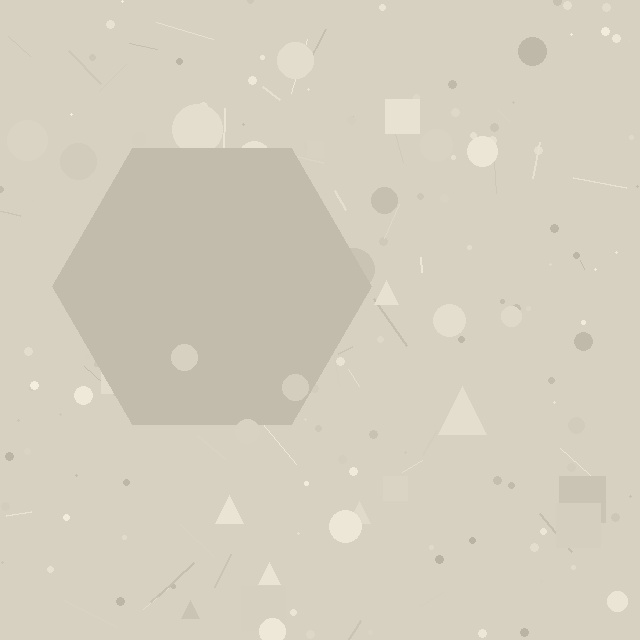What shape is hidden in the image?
A hexagon is hidden in the image.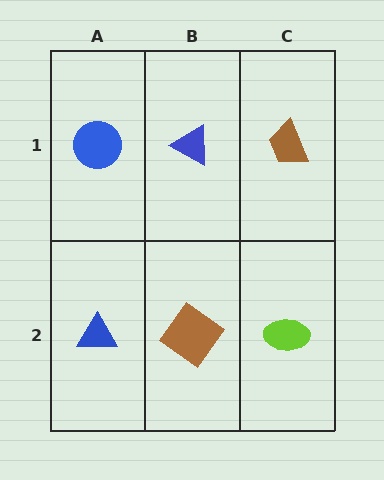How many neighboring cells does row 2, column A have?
2.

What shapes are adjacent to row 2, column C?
A brown trapezoid (row 1, column C), a brown diamond (row 2, column B).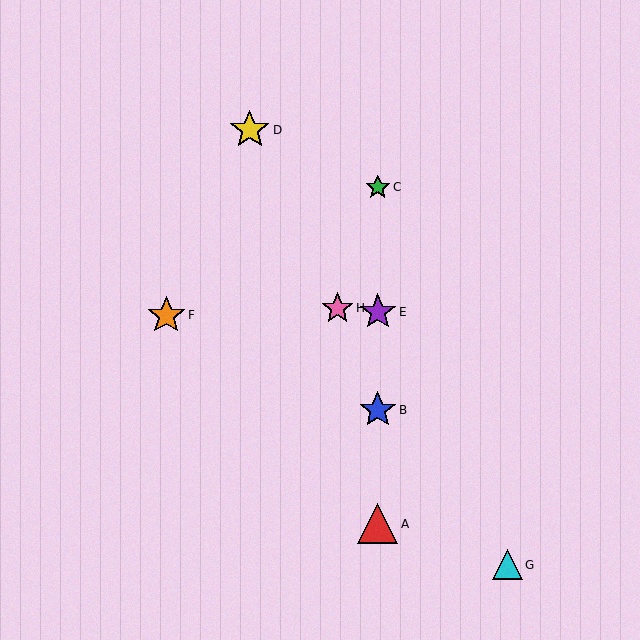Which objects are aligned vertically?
Objects A, B, C, E are aligned vertically.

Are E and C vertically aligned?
Yes, both are at x≈378.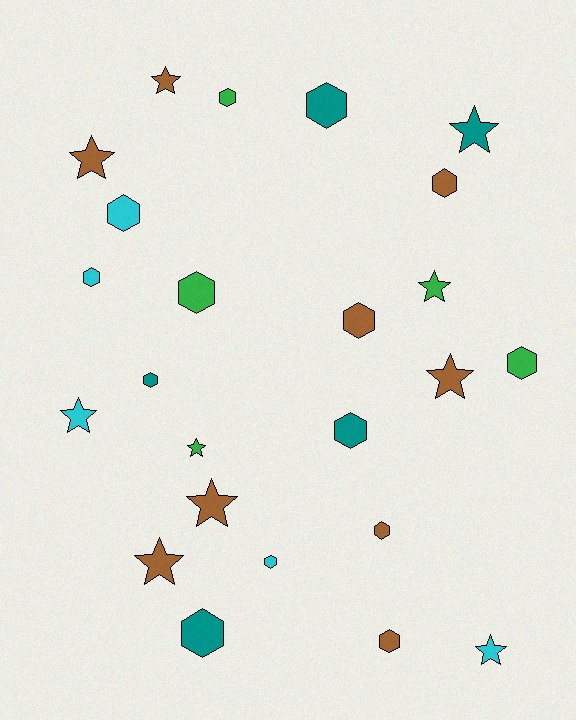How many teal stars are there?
There is 1 teal star.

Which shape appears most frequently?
Hexagon, with 14 objects.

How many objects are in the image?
There are 24 objects.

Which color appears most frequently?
Brown, with 9 objects.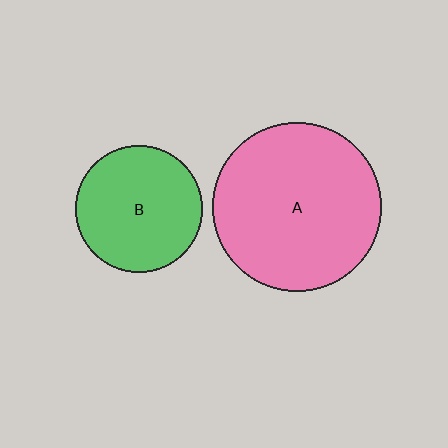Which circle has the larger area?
Circle A (pink).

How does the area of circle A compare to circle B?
Approximately 1.8 times.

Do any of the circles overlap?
No, none of the circles overlap.